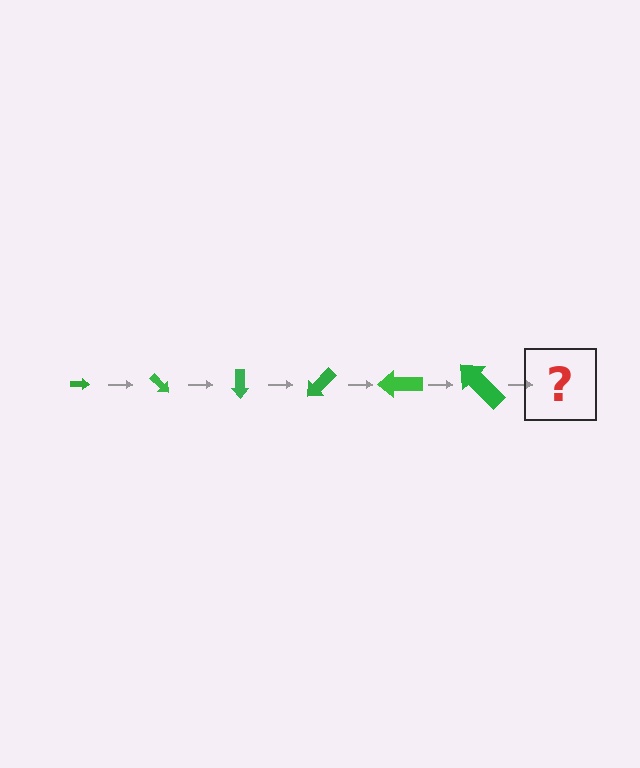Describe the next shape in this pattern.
It should be an arrow, larger than the previous one and rotated 270 degrees from the start.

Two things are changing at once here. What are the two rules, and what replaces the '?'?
The two rules are that the arrow grows larger each step and it rotates 45 degrees each step. The '?' should be an arrow, larger than the previous one and rotated 270 degrees from the start.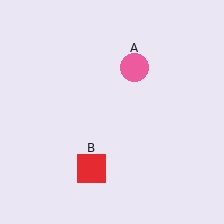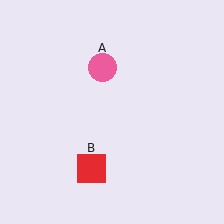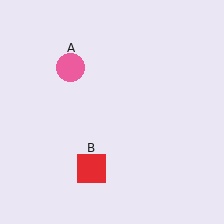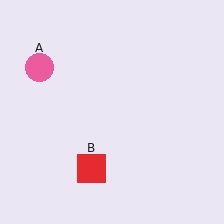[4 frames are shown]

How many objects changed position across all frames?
1 object changed position: pink circle (object A).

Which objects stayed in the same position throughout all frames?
Red square (object B) remained stationary.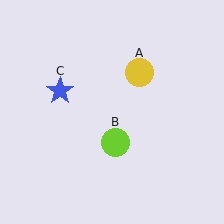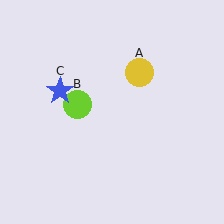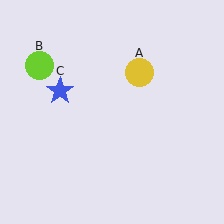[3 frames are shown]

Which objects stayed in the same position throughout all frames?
Yellow circle (object A) and blue star (object C) remained stationary.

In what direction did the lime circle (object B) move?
The lime circle (object B) moved up and to the left.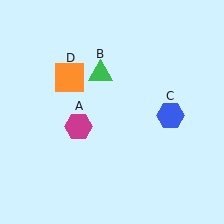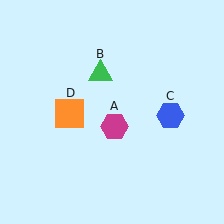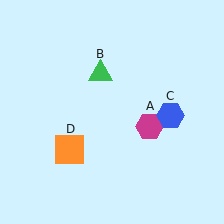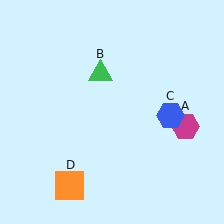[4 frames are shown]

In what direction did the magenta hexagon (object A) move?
The magenta hexagon (object A) moved right.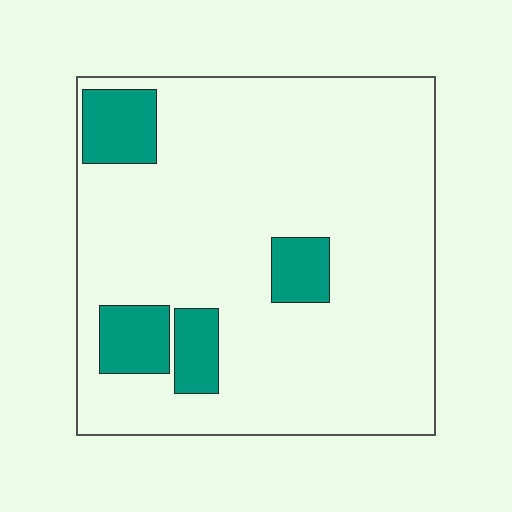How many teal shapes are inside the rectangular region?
4.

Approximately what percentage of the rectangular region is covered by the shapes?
Approximately 15%.